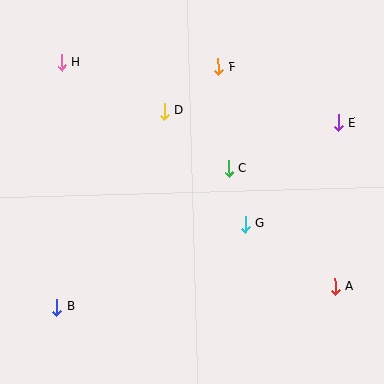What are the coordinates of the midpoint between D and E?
The midpoint between D and E is at (251, 117).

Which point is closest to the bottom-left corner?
Point B is closest to the bottom-left corner.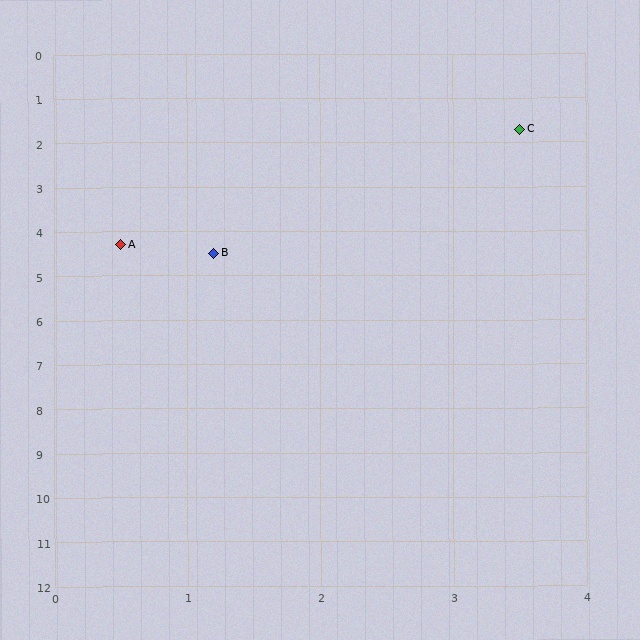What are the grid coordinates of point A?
Point A is at approximately (0.5, 4.3).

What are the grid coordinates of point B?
Point B is at approximately (1.2, 4.5).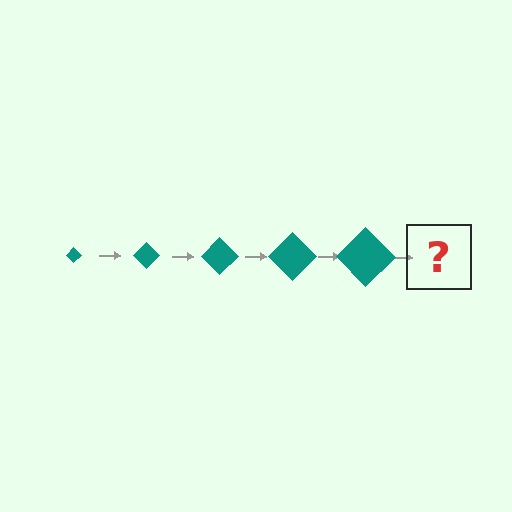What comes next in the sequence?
The next element should be a teal diamond, larger than the previous one.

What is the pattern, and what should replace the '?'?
The pattern is that the diamond gets progressively larger each step. The '?' should be a teal diamond, larger than the previous one.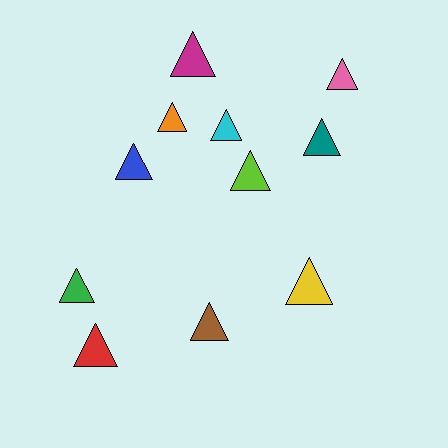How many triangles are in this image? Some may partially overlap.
There are 11 triangles.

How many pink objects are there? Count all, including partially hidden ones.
There is 1 pink object.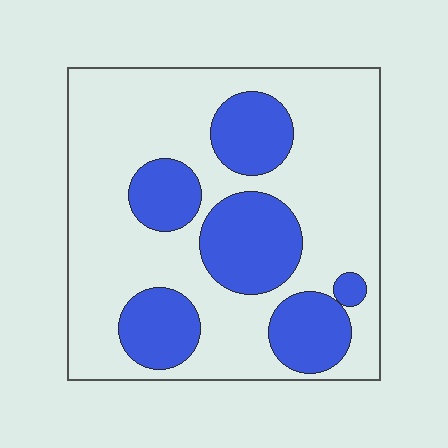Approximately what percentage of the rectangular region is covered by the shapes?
Approximately 30%.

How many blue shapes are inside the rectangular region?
6.